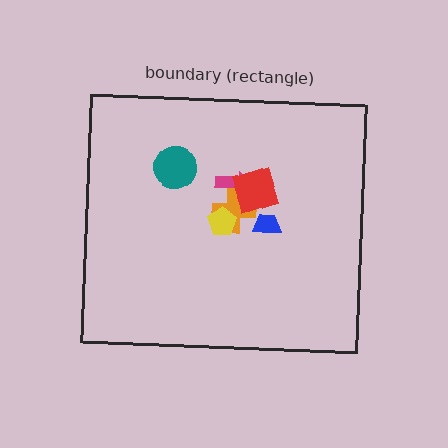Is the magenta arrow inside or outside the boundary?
Inside.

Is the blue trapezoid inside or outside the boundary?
Inside.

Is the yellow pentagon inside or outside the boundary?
Inside.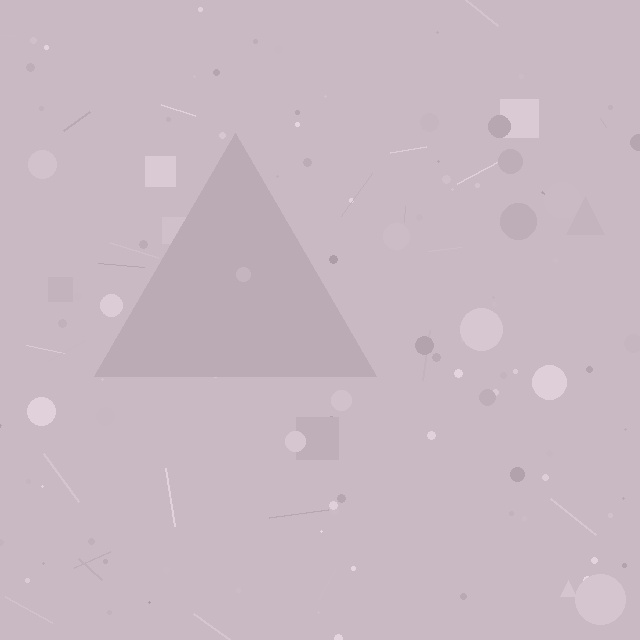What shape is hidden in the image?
A triangle is hidden in the image.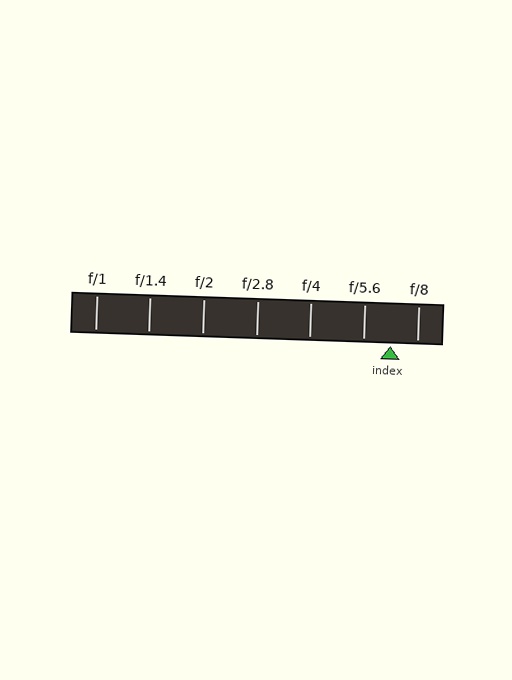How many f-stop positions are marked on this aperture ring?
There are 7 f-stop positions marked.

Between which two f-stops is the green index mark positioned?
The index mark is between f/5.6 and f/8.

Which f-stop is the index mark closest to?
The index mark is closest to f/8.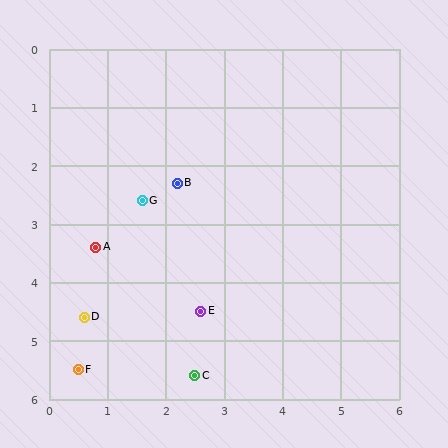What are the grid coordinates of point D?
Point D is at approximately (0.6, 4.6).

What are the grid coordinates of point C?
Point C is at approximately (2.5, 5.6).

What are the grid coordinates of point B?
Point B is at approximately (2.2, 2.3).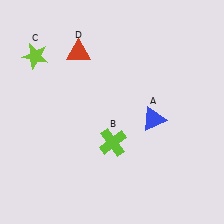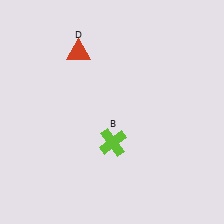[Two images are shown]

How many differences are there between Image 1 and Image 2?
There are 2 differences between the two images.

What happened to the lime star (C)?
The lime star (C) was removed in Image 2. It was in the top-left area of Image 1.